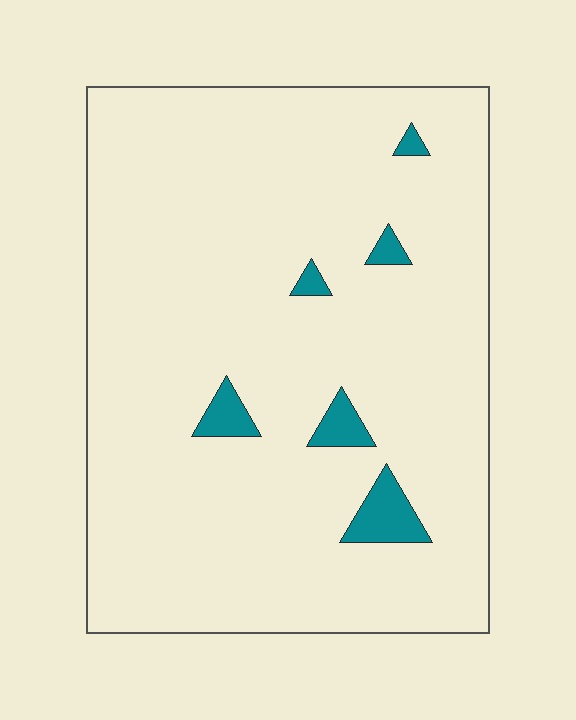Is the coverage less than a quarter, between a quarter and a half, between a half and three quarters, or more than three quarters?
Less than a quarter.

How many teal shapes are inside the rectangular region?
6.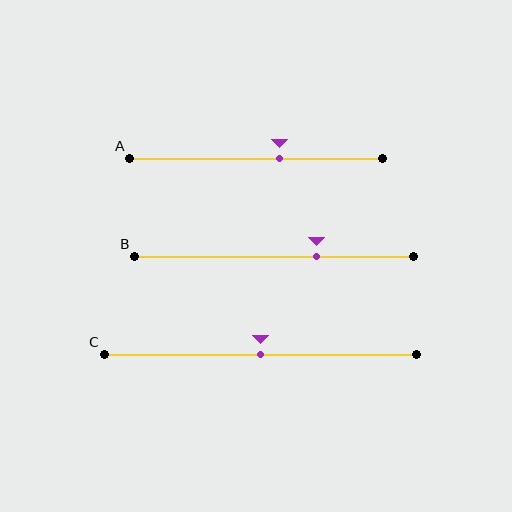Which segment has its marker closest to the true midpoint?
Segment C has its marker closest to the true midpoint.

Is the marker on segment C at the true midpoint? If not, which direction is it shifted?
Yes, the marker on segment C is at the true midpoint.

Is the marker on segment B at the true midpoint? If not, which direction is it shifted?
No, the marker on segment B is shifted to the right by about 15% of the segment length.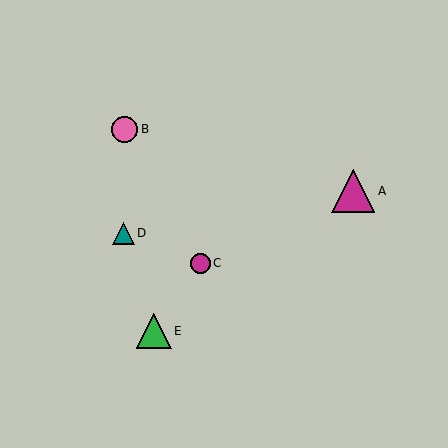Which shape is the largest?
The magenta triangle (labeled A) is the largest.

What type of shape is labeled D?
Shape D is a teal triangle.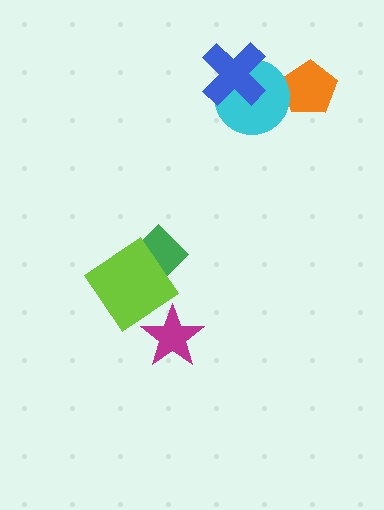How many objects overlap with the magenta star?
0 objects overlap with the magenta star.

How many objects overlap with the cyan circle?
2 objects overlap with the cyan circle.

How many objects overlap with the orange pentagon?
1 object overlaps with the orange pentagon.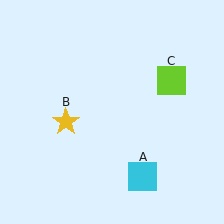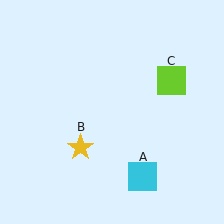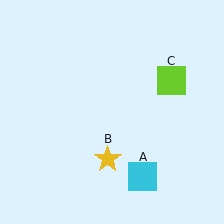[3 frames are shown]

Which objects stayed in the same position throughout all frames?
Cyan square (object A) and lime square (object C) remained stationary.